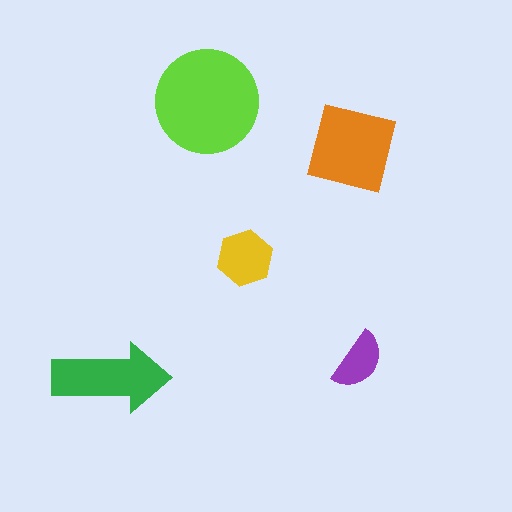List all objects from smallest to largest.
The purple semicircle, the yellow hexagon, the green arrow, the orange square, the lime circle.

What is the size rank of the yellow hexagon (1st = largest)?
4th.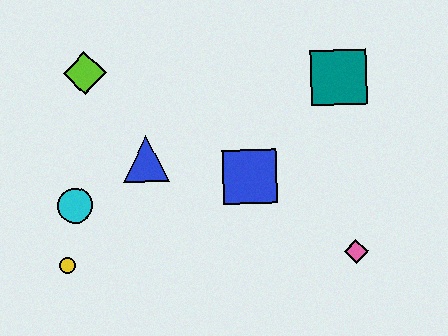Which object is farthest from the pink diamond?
The lime diamond is farthest from the pink diamond.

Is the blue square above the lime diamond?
No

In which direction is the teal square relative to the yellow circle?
The teal square is to the right of the yellow circle.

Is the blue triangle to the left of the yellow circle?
No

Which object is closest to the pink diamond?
The blue square is closest to the pink diamond.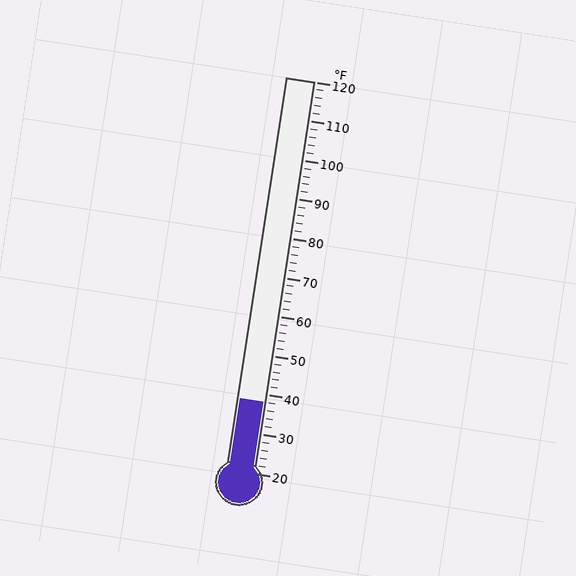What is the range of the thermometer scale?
The thermometer scale ranges from 20°F to 120°F.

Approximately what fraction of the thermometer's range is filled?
The thermometer is filled to approximately 20% of its range.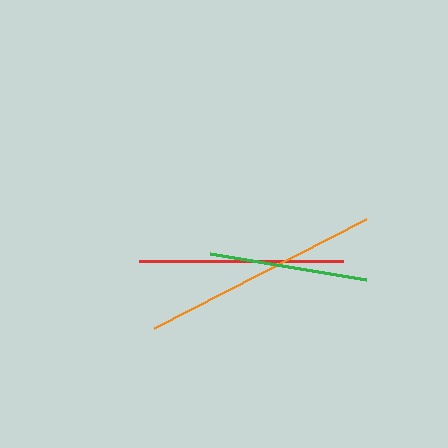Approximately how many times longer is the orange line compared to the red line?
The orange line is approximately 1.2 times the length of the red line.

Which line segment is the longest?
The orange line is the longest at approximately 238 pixels.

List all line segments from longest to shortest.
From longest to shortest: orange, red, green.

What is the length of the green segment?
The green segment is approximately 158 pixels long.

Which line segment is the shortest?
The green line is the shortest at approximately 158 pixels.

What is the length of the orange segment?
The orange segment is approximately 238 pixels long.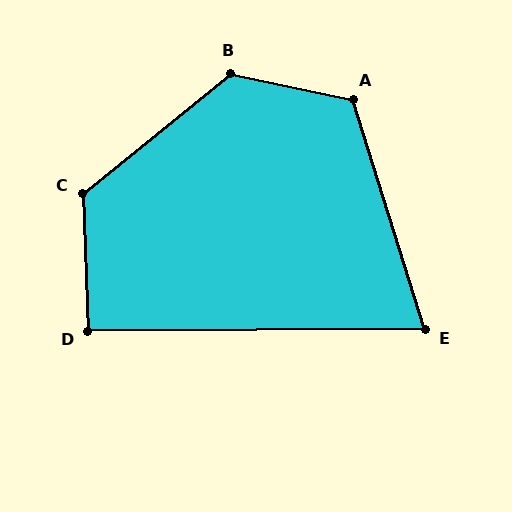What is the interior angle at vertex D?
Approximately 92 degrees (approximately right).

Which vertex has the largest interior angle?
B, at approximately 129 degrees.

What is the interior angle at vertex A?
Approximately 119 degrees (obtuse).